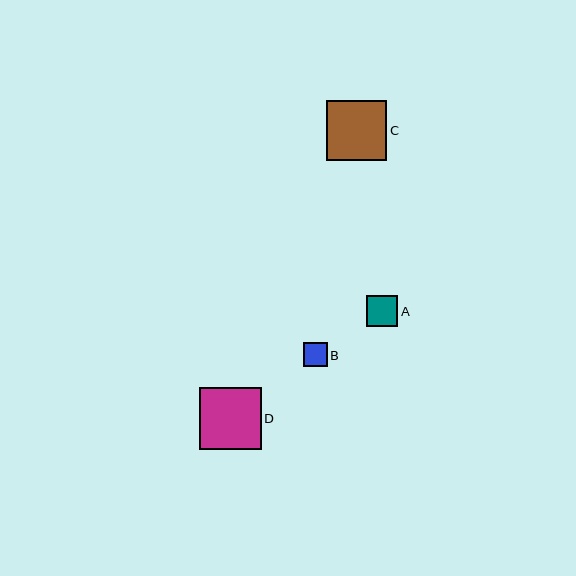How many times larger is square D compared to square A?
Square D is approximately 2.0 times the size of square A.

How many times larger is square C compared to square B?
Square C is approximately 2.5 times the size of square B.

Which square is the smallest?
Square B is the smallest with a size of approximately 24 pixels.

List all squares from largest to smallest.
From largest to smallest: D, C, A, B.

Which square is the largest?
Square D is the largest with a size of approximately 62 pixels.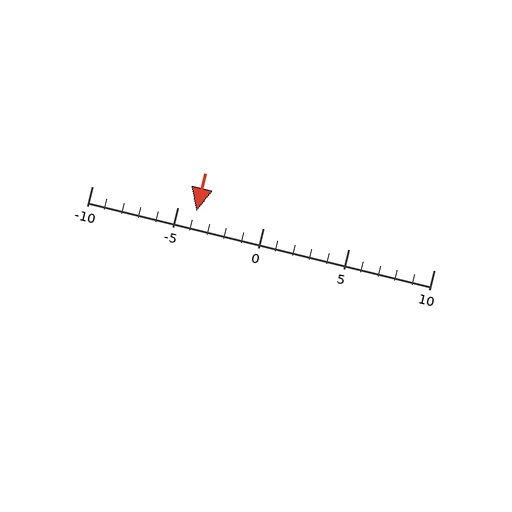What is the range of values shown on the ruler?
The ruler shows values from -10 to 10.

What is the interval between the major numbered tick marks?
The major tick marks are spaced 5 units apart.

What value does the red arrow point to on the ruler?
The red arrow points to approximately -4.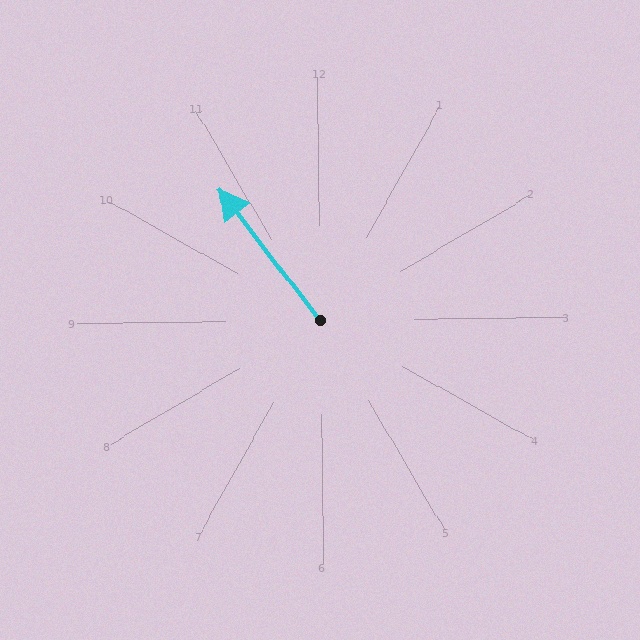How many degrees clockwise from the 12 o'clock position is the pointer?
Approximately 323 degrees.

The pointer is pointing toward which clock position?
Roughly 11 o'clock.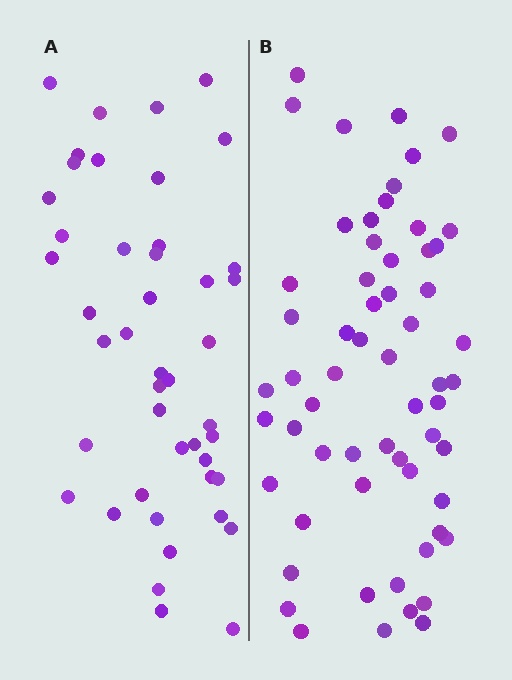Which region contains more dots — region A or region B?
Region B (the right region) has more dots.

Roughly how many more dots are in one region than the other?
Region B has approximately 15 more dots than region A.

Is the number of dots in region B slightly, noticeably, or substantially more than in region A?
Region B has noticeably more, but not dramatically so. The ratio is roughly 1.3 to 1.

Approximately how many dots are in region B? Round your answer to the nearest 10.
About 60 dots.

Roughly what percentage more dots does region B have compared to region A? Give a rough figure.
About 35% more.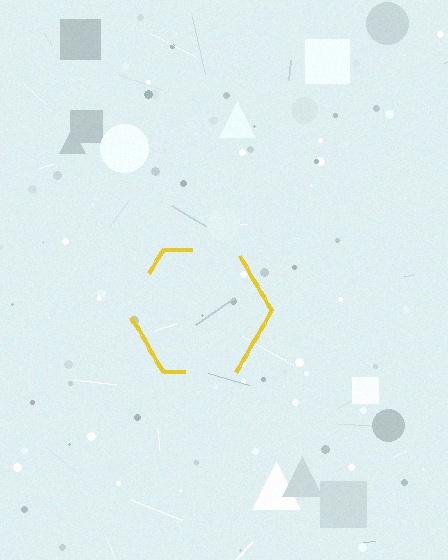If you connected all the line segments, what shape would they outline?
They would outline a hexagon.